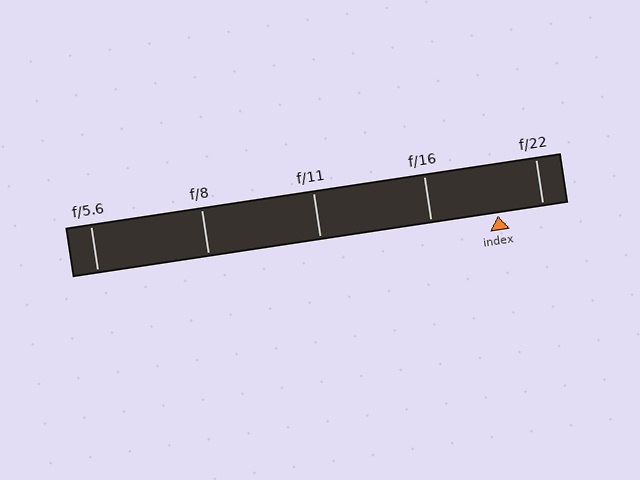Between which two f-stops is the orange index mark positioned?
The index mark is between f/16 and f/22.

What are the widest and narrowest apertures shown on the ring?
The widest aperture shown is f/5.6 and the narrowest is f/22.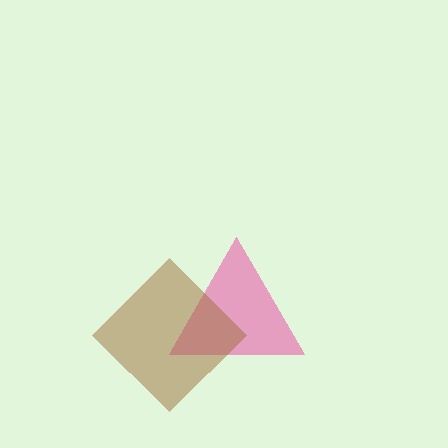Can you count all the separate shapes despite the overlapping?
Yes, there are 2 separate shapes.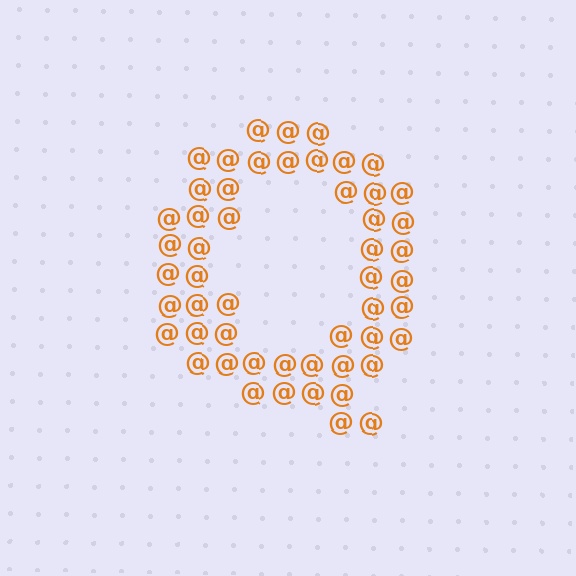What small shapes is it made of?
It is made of small at signs.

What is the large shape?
The large shape is the letter Q.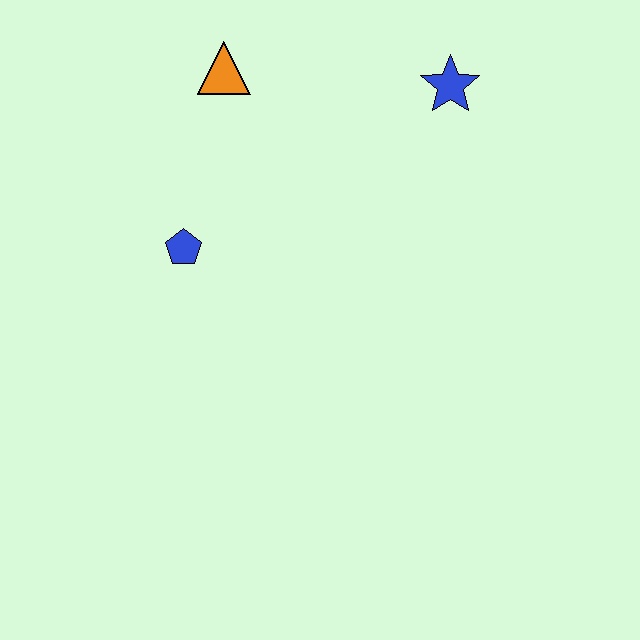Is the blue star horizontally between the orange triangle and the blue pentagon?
No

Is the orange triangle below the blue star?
No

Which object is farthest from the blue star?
The blue pentagon is farthest from the blue star.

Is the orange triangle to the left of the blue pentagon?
No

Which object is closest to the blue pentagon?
The orange triangle is closest to the blue pentagon.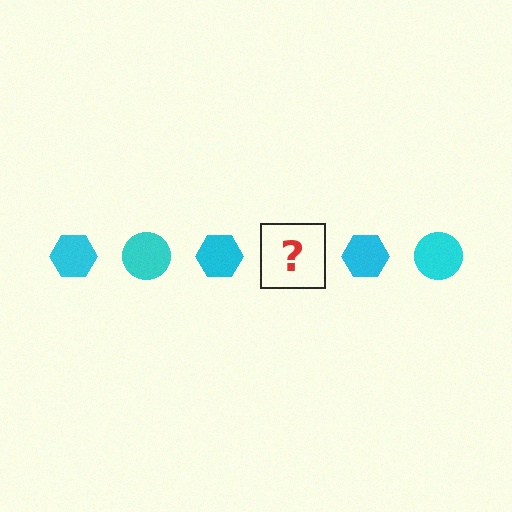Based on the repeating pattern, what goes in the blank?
The blank should be a cyan circle.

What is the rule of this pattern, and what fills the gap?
The rule is that the pattern cycles through hexagon, circle shapes in cyan. The gap should be filled with a cyan circle.